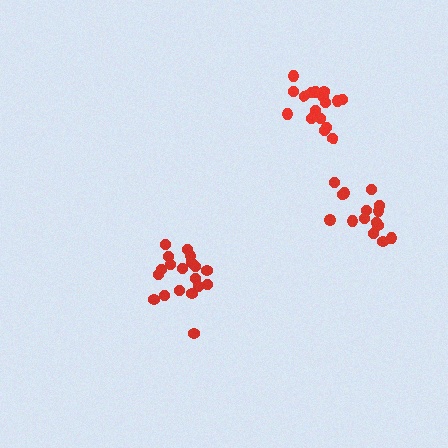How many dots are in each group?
Group 1: 18 dots, Group 2: 19 dots, Group 3: 15 dots (52 total).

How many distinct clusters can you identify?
There are 3 distinct clusters.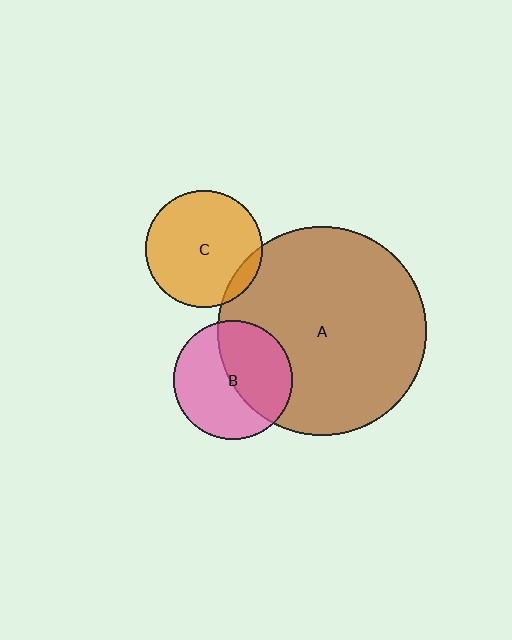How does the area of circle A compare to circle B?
Approximately 3.1 times.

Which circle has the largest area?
Circle A (brown).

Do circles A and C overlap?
Yes.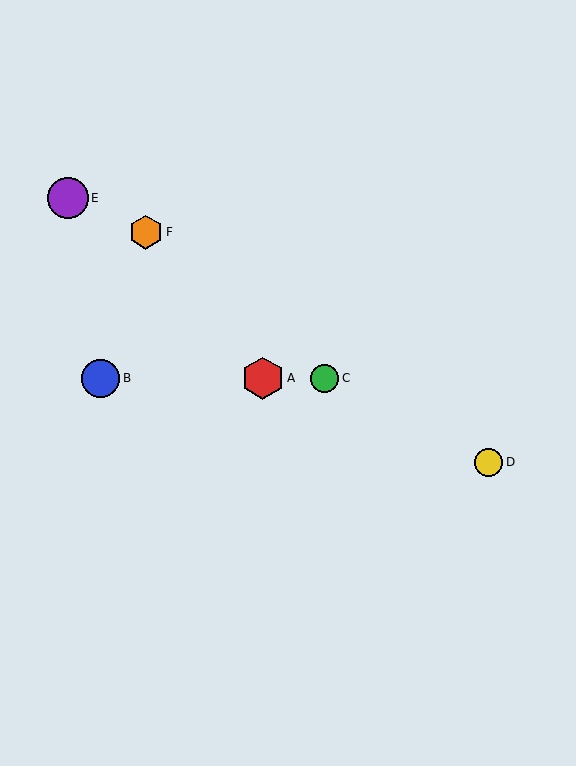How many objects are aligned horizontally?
3 objects (A, B, C) are aligned horizontally.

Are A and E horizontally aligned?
No, A is at y≈378 and E is at y≈198.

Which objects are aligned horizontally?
Objects A, B, C are aligned horizontally.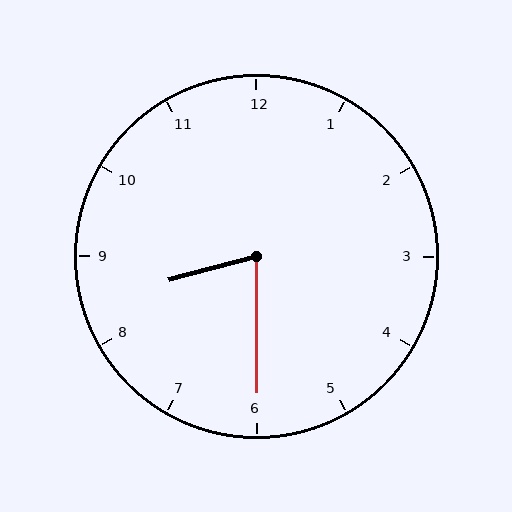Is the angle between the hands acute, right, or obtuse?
It is acute.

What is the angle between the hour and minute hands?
Approximately 75 degrees.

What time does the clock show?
8:30.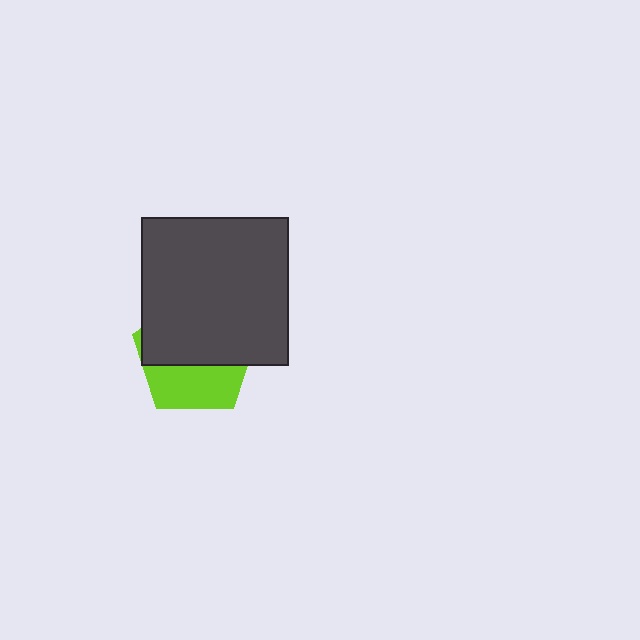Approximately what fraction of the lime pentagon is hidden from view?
Roughly 60% of the lime pentagon is hidden behind the dark gray square.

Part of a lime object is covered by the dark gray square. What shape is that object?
It is a pentagon.